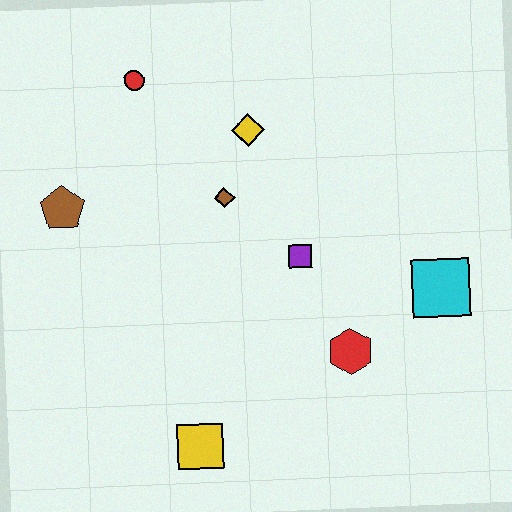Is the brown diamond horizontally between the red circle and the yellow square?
No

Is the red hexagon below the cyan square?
Yes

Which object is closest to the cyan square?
The red hexagon is closest to the cyan square.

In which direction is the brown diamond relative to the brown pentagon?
The brown diamond is to the right of the brown pentagon.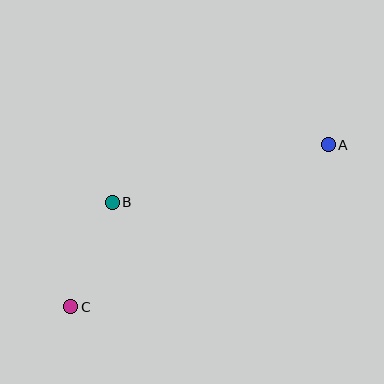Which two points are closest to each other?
Points B and C are closest to each other.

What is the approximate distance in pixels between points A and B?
The distance between A and B is approximately 223 pixels.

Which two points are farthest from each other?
Points A and C are farthest from each other.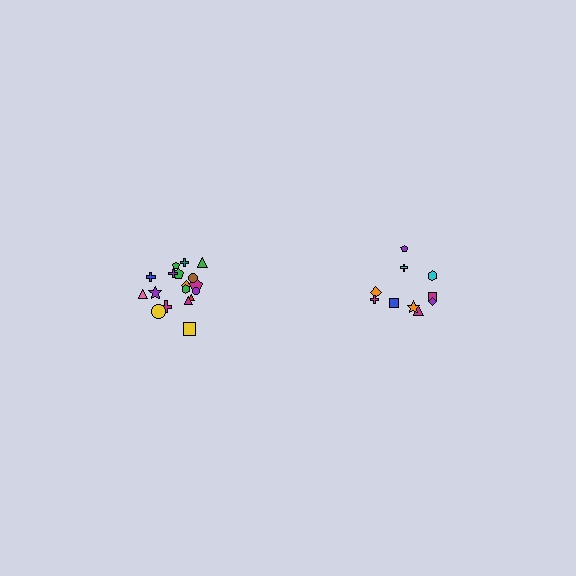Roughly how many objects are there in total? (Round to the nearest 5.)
Roughly 30 objects in total.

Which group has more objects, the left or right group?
The left group.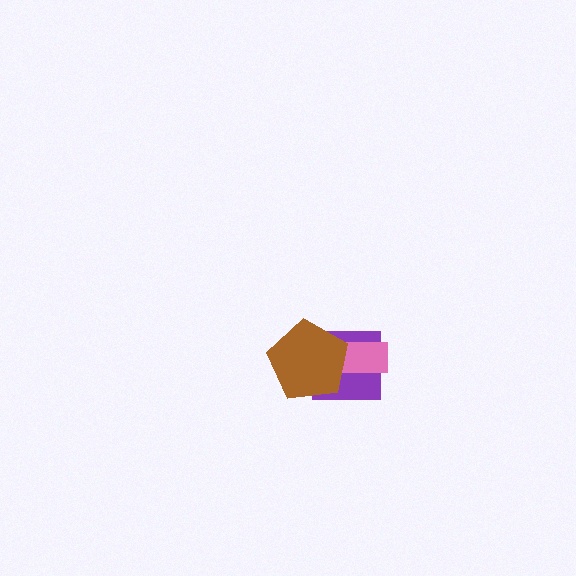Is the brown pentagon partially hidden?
No, no other shape covers it.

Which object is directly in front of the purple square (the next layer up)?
The pink rectangle is directly in front of the purple square.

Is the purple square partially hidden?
Yes, it is partially covered by another shape.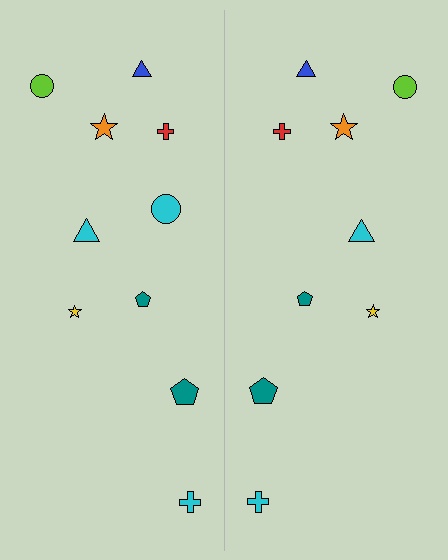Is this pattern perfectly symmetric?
No, the pattern is not perfectly symmetric. A cyan circle is missing from the right side.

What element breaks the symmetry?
A cyan circle is missing from the right side.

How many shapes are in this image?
There are 19 shapes in this image.